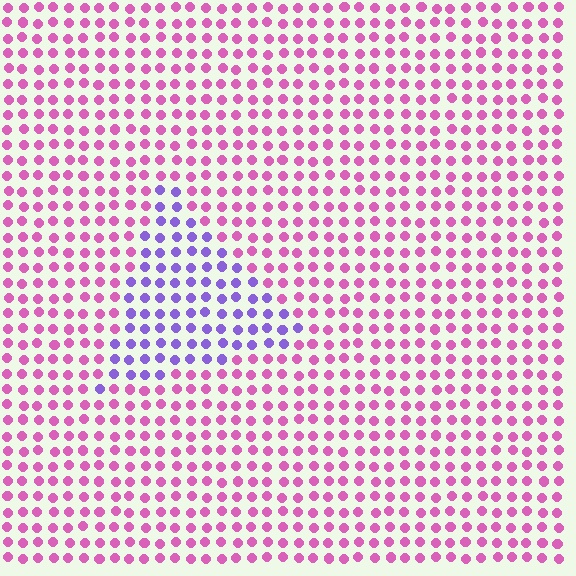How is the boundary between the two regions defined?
The boundary is defined purely by a slight shift in hue (about 56 degrees). Spacing, size, and orientation are identical on both sides.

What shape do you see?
I see a triangle.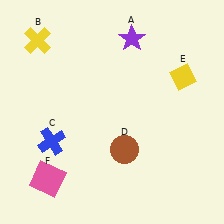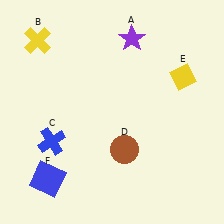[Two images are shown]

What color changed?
The square (F) changed from pink in Image 1 to blue in Image 2.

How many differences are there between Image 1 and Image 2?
There is 1 difference between the two images.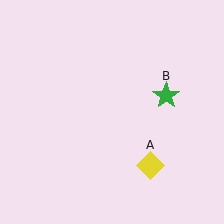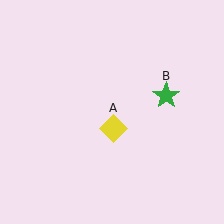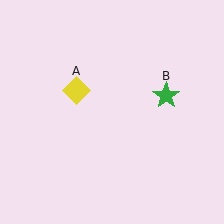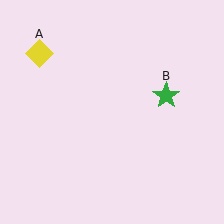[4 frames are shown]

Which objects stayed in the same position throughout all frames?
Green star (object B) remained stationary.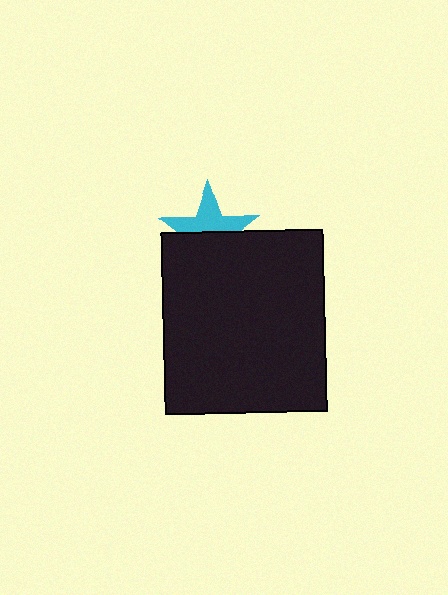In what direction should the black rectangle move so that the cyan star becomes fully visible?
The black rectangle should move down. That is the shortest direction to clear the overlap and leave the cyan star fully visible.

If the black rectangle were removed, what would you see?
You would see the complete cyan star.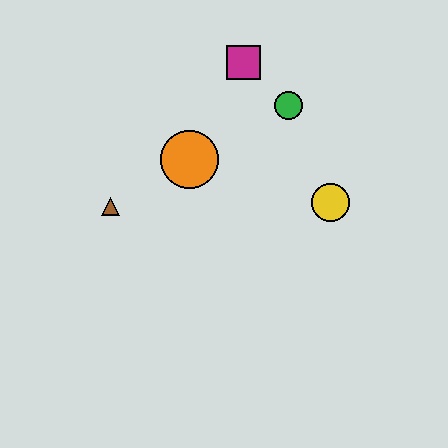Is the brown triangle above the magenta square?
No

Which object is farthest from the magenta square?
The brown triangle is farthest from the magenta square.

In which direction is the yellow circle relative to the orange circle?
The yellow circle is to the right of the orange circle.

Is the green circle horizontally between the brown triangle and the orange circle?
No